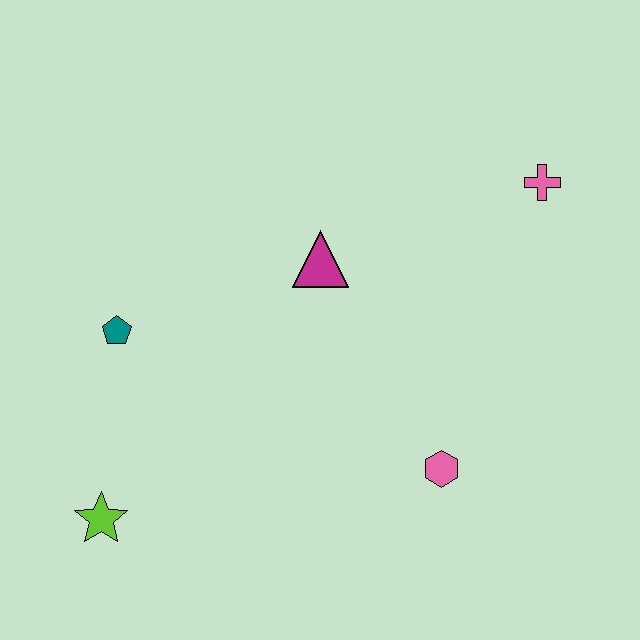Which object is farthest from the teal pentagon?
The pink cross is farthest from the teal pentagon.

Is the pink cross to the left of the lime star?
No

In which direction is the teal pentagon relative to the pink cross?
The teal pentagon is to the left of the pink cross.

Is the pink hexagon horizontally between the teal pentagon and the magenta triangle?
No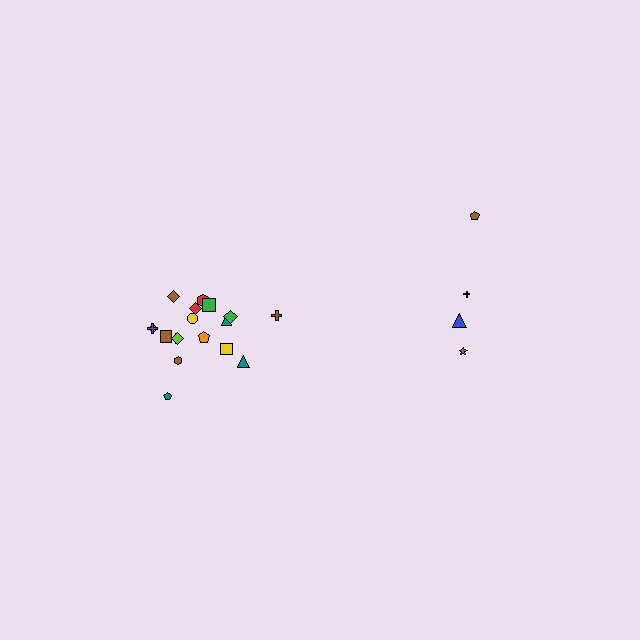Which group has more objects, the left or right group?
The left group.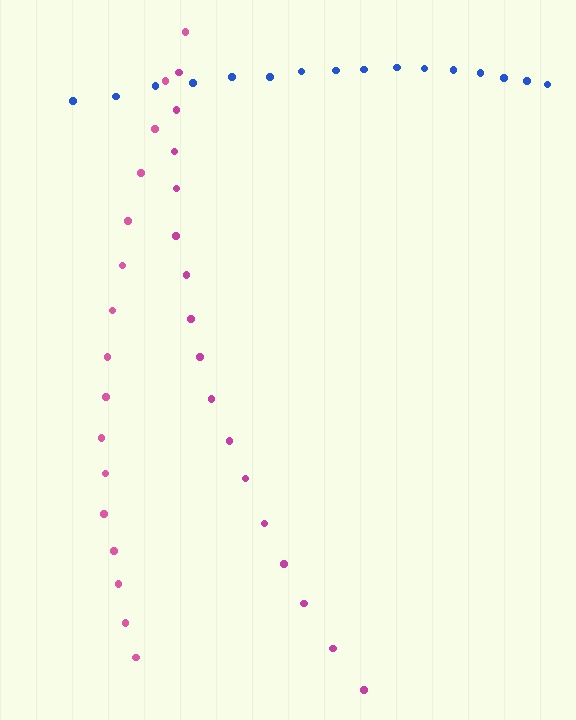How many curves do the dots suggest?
There are 3 distinct paths.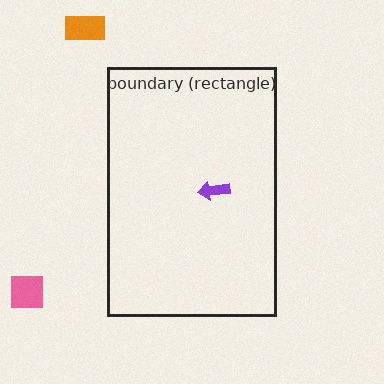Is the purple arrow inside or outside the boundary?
Inside.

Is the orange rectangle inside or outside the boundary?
Outside.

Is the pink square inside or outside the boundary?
Outside.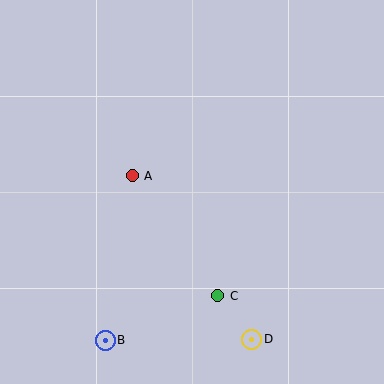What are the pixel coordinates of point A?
Point A is at (132, 176).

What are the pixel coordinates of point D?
Point D is at (252, 339).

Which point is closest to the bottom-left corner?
Point B is closest to the bottom-left corner.